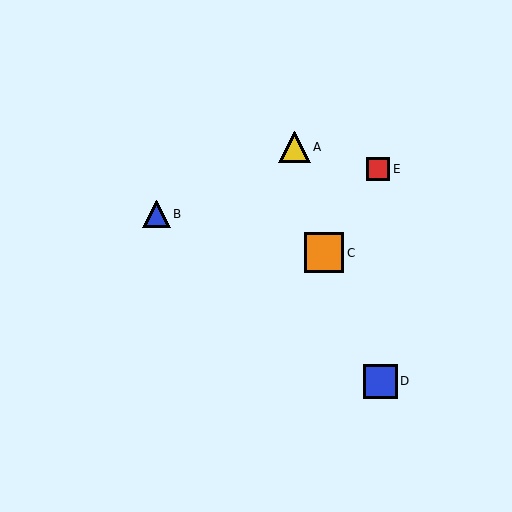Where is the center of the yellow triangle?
The center of the yellow triangle is at (295, 147).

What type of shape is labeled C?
Shape C is an orange square.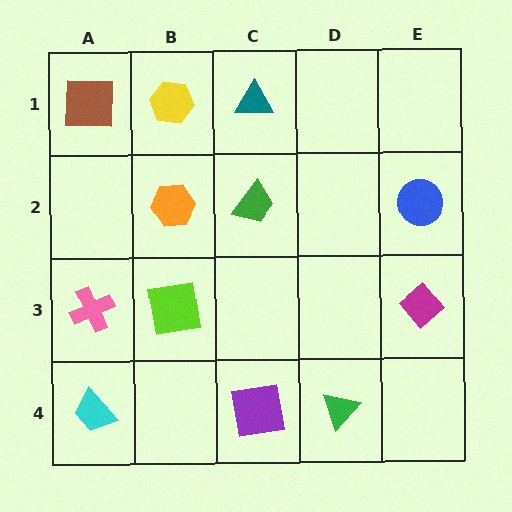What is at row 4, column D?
A green triangle.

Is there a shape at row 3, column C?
No, that cell is empty.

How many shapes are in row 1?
3 shapes.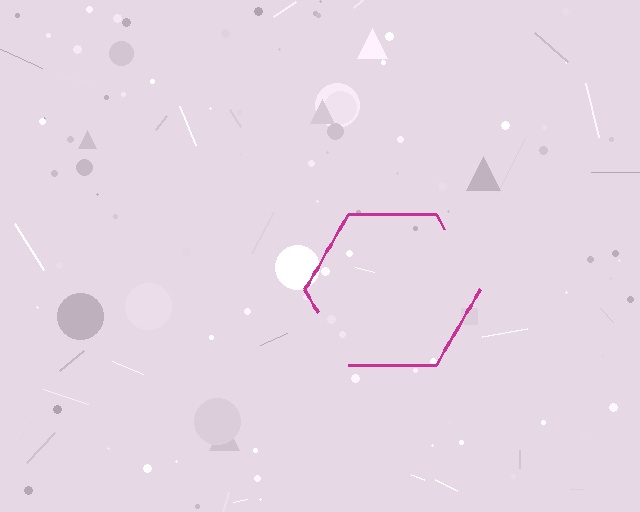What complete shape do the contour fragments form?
The contour fragments form a hexagon.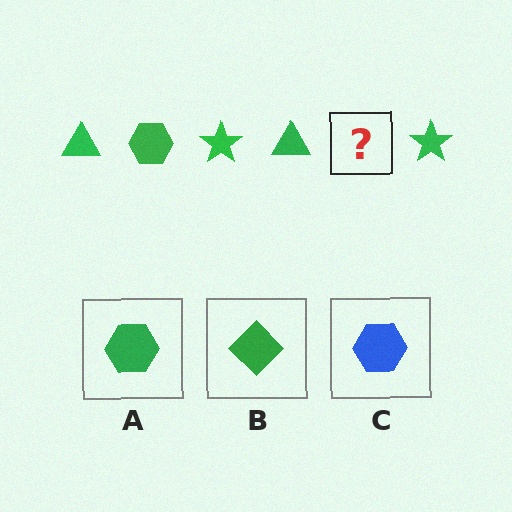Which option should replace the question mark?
Option A.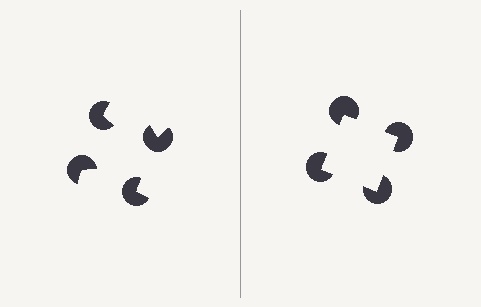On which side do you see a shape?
An illusory square appears on the right side. On the left side the wedge cuts are rotated, so no coherent shape forms.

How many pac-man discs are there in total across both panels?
8 — 4 on each side.